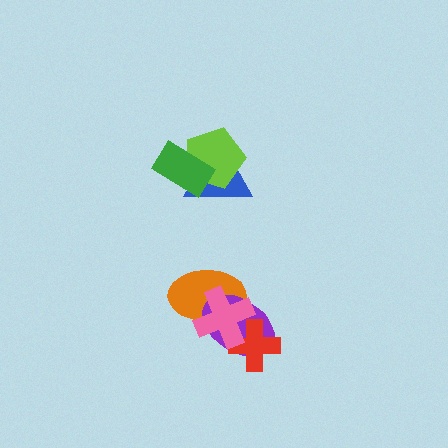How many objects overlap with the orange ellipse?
2 objects overlap with the orange ellipse.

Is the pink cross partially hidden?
No, no other shape covers it.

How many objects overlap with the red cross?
2 objects overlap with the red cross.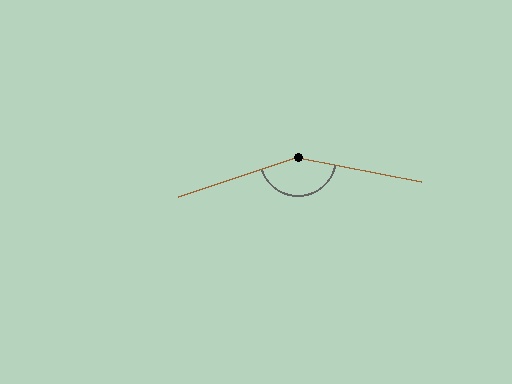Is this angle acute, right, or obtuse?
It is obtuse.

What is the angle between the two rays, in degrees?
Approximately 151 degrees.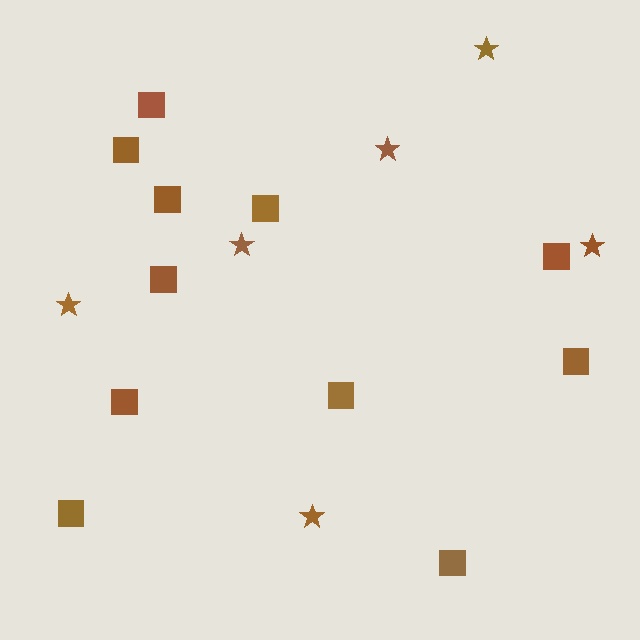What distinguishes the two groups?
There are 2 groups: one group of squares (11) and one group of stars (6).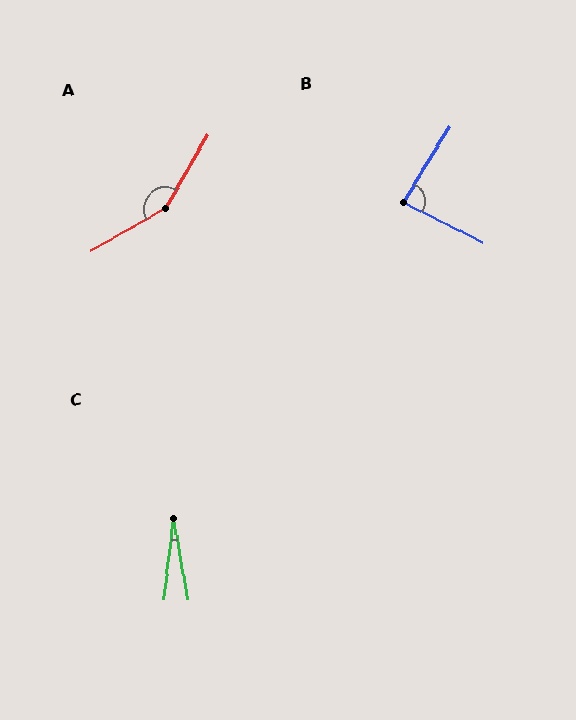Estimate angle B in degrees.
Approximately 85 degrees.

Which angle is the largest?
A, at approximately 150 degrees.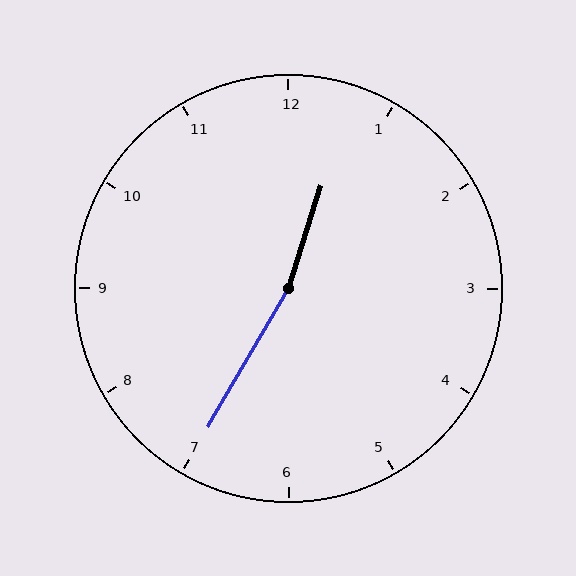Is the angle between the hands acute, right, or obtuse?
It is obtuse.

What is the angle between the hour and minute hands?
Approximately 168 degrees.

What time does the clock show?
12:35.